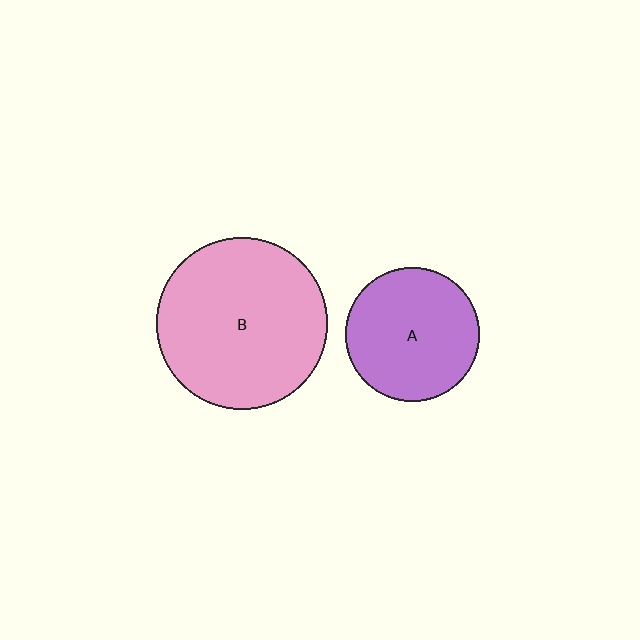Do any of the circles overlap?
No, none of the circles overlap.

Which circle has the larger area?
Circle B (pink).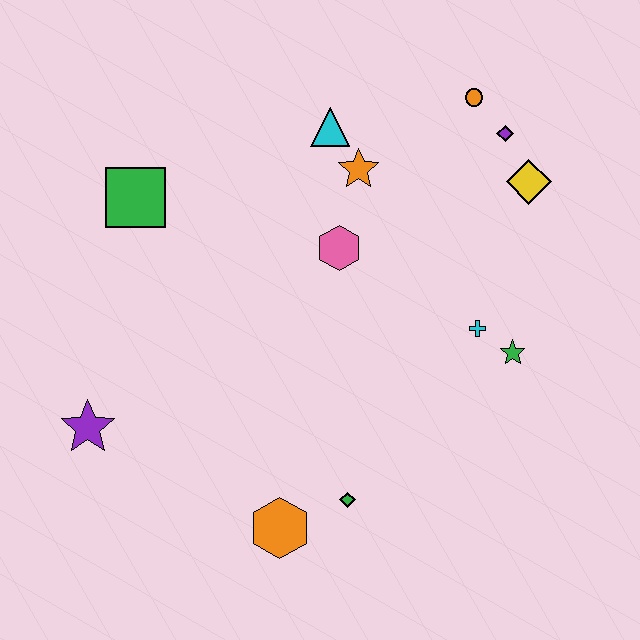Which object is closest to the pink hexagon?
The orange star is closest to the pink hexagon.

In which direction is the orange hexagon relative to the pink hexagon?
The orange hexagon is below the pink hexagon.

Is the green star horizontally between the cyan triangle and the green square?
No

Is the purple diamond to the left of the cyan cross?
No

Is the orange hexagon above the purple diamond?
No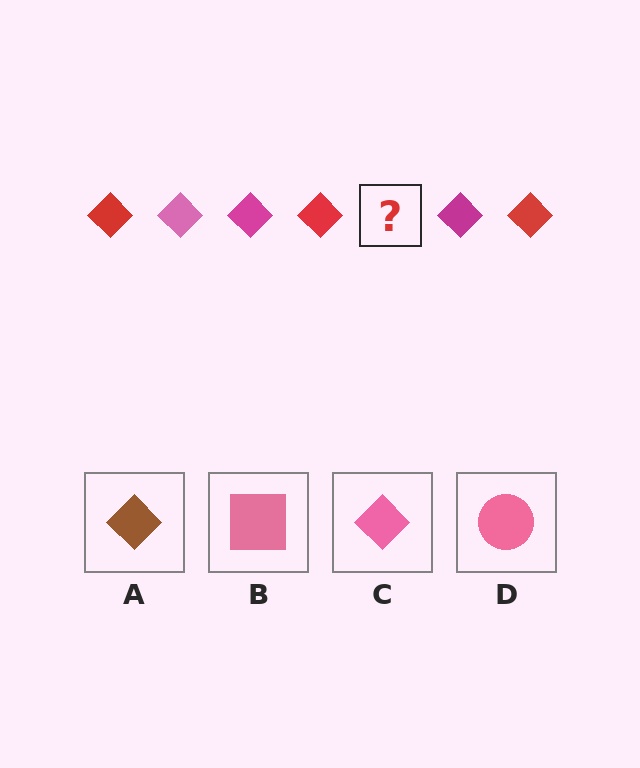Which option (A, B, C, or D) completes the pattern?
C.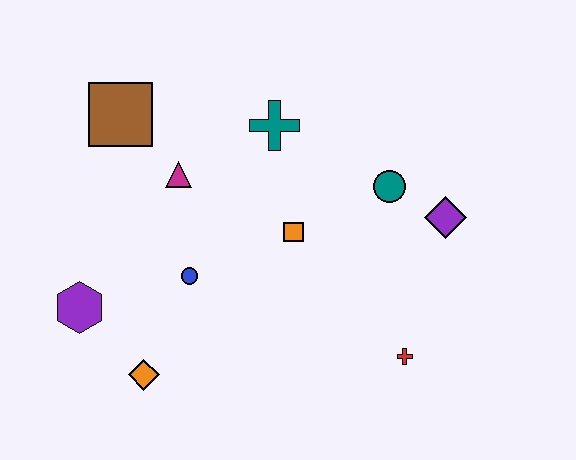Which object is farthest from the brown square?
The red cross is farthest from the brown square.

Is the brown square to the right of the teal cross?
No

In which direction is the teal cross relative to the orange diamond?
The teal cross is above the orange diamond.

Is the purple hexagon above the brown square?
No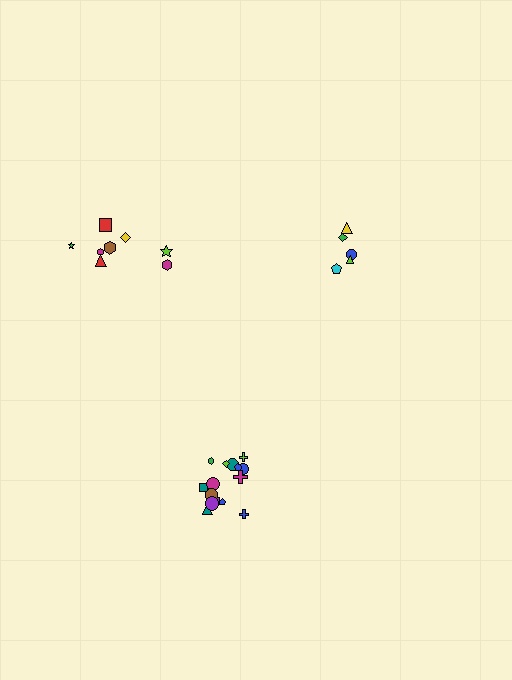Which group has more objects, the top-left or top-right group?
The top-left group.